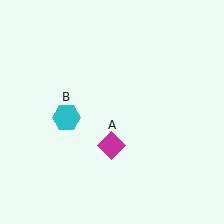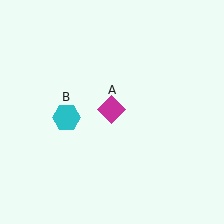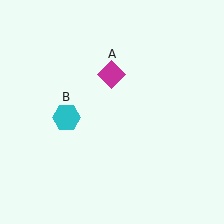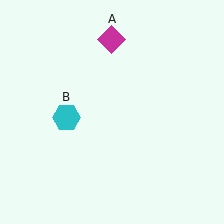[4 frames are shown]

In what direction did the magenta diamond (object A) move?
The magenta diamond (object A) moved up.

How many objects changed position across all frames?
1 object changed position: magenta diamond (object A).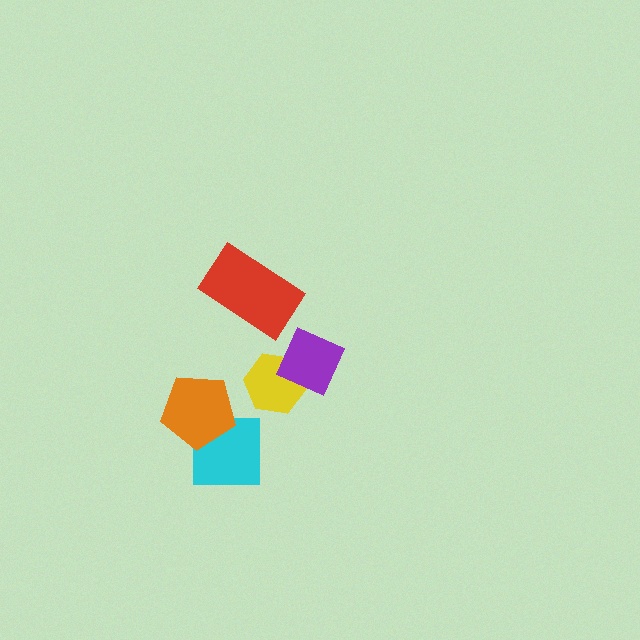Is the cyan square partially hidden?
Yes, it is partially covered by another shape.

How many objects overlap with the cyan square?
1 object overlaps with the cyan square.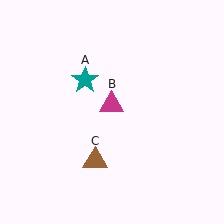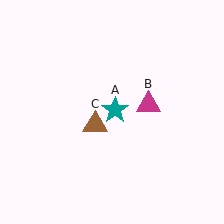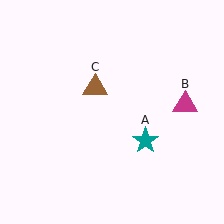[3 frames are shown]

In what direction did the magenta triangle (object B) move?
The magenta triangle (object B) moved right.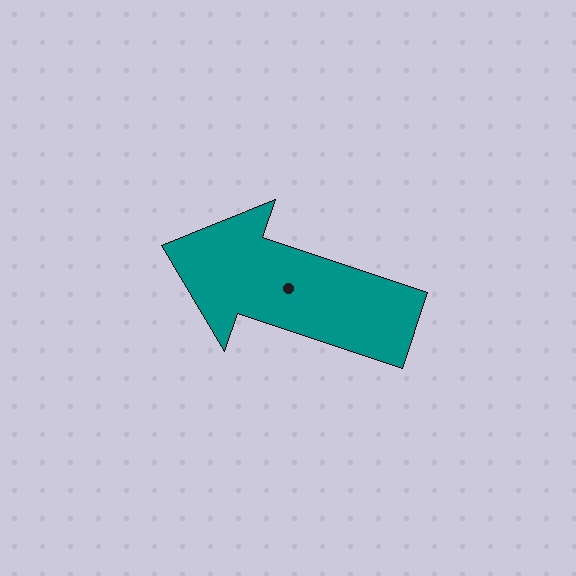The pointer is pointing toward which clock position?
Roughly 10 o'clock.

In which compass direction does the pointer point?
West.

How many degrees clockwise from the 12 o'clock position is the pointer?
Approximately 288 degrees.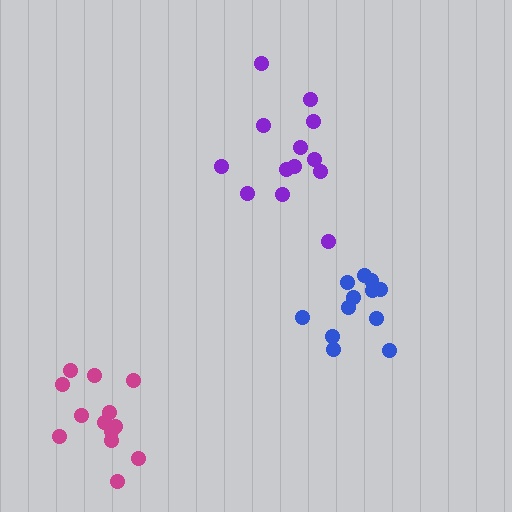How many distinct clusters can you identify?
There are 3 distinct clusters.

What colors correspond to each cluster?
The clusters are colored: blue, magenta, purple.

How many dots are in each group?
Group 1: 12 dots, Group 2: 13 dots, Group 3: 13 dots (38 total).